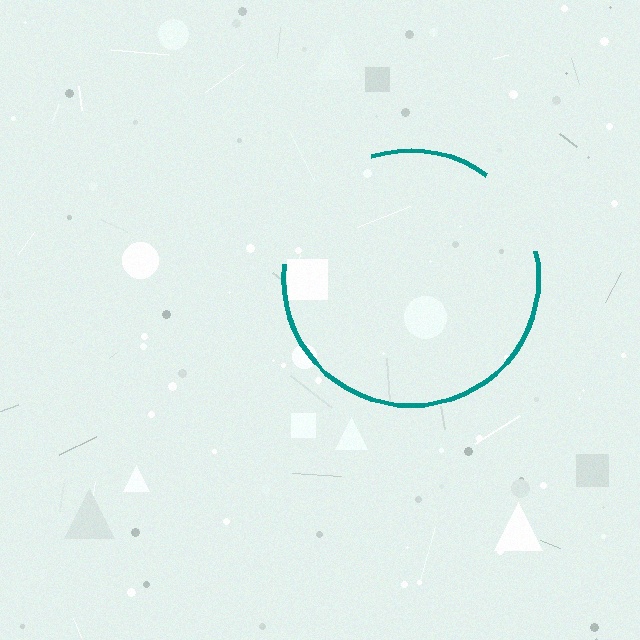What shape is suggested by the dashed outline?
The dashed outline suggests a circle.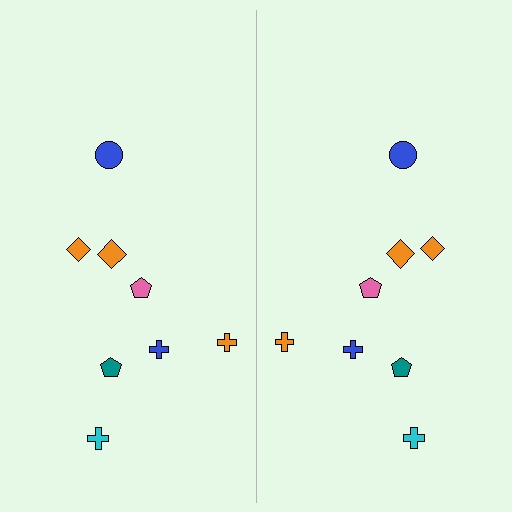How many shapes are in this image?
There are 16 shapes in this image.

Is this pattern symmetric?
Yes, this pattern has bilateral (reflection) symmetry.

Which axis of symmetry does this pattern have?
The pattern has a vertical axis of symmetry running through the center of the image.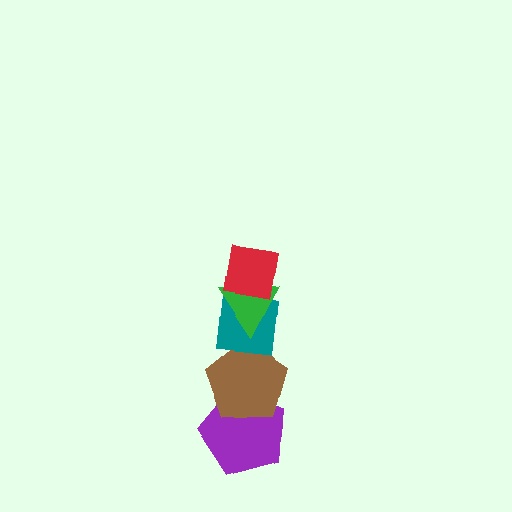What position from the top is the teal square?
The teal square is 3rd from the top.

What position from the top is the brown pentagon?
The brown pentagon is 4th from the top.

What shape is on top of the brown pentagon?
The teal square is on top of the brown pentagon.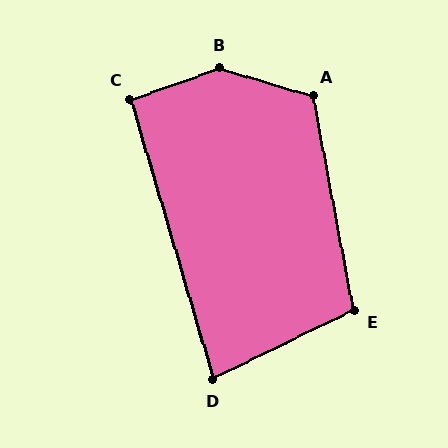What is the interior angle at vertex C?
Approximately 93 degrees (approximately right).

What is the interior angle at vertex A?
Approximately 117 degrees (obtuse).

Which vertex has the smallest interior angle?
D, at approximately 80 degrees.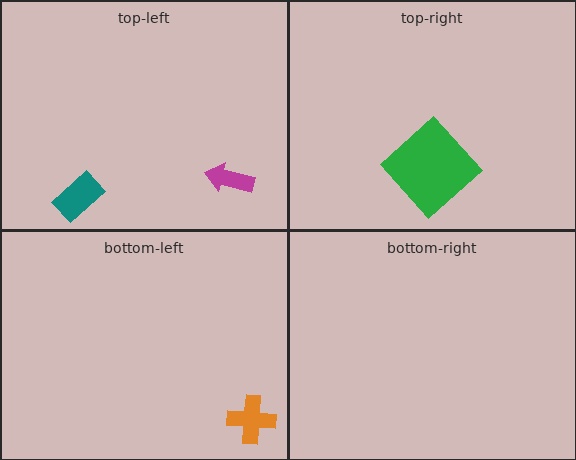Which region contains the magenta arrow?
The top-left region.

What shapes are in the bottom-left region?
The orange cross.